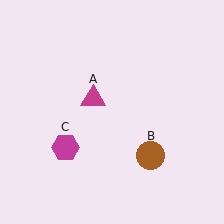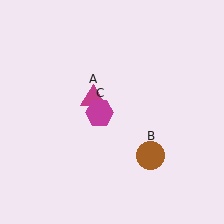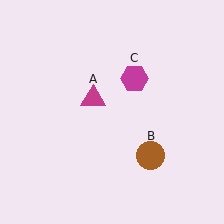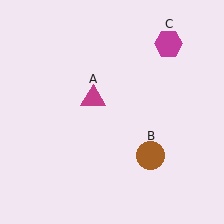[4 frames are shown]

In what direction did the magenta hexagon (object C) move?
The magenta hexagon (object C) moved up and to the right.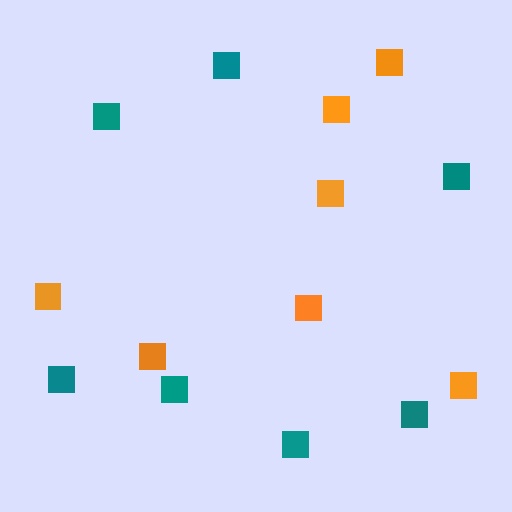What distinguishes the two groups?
There are 2 groups: one group of orange squares (7) and one group of teal squares (7).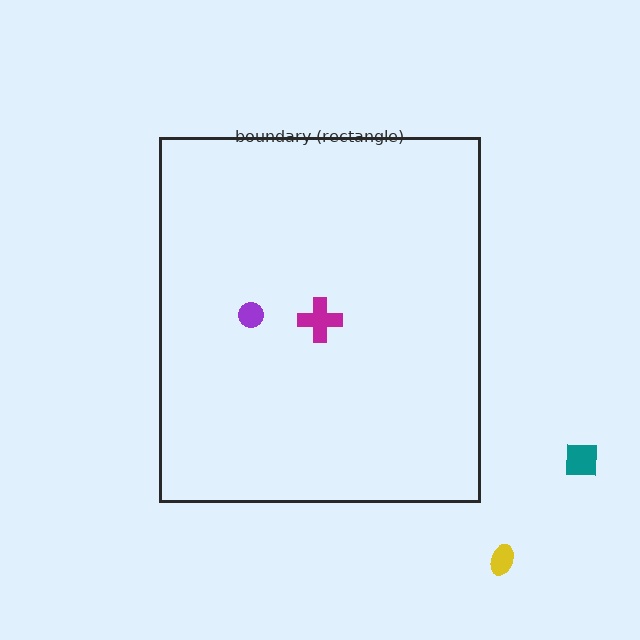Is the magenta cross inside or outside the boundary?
Inside.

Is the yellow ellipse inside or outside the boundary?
Outside.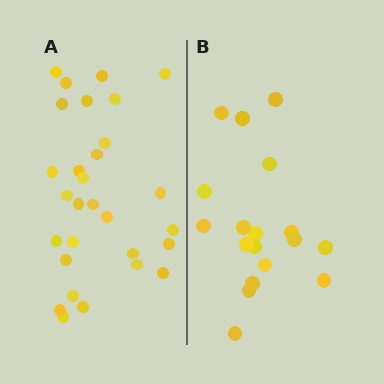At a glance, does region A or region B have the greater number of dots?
Region A (the left region) has more dots.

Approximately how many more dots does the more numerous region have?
Region A has roughly 12 or so more dots than region B.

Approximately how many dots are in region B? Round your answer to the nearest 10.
About 20 dots. (The exact count is 18, which rounds to 20.)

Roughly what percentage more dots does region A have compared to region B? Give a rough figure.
About 60% more.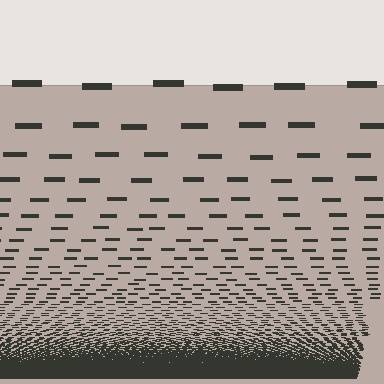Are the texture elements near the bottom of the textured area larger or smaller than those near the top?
Smaller. The gradient is inverted — elements near the bottom are smaller and denser.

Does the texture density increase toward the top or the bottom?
Density increases toward the bottom.